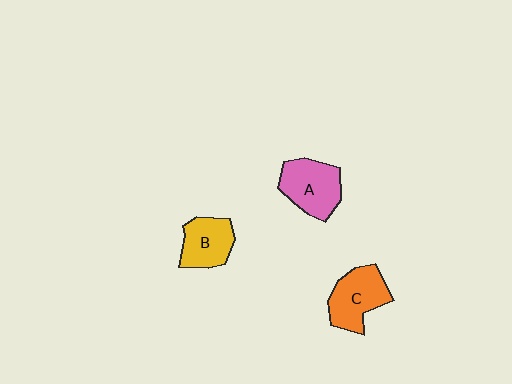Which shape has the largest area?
Shape A (pink).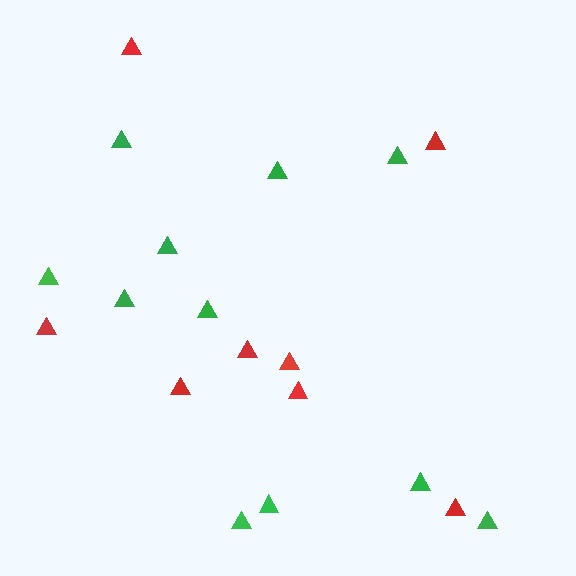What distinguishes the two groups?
There are 2 groups: one group of red triangles (8) and one group of green triangles (11).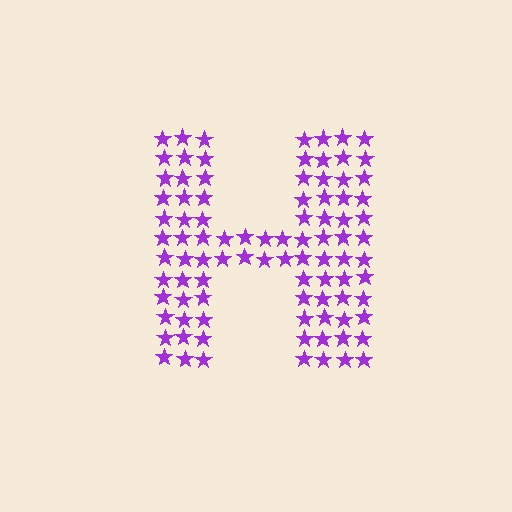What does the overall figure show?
The overall figure shows the letter H.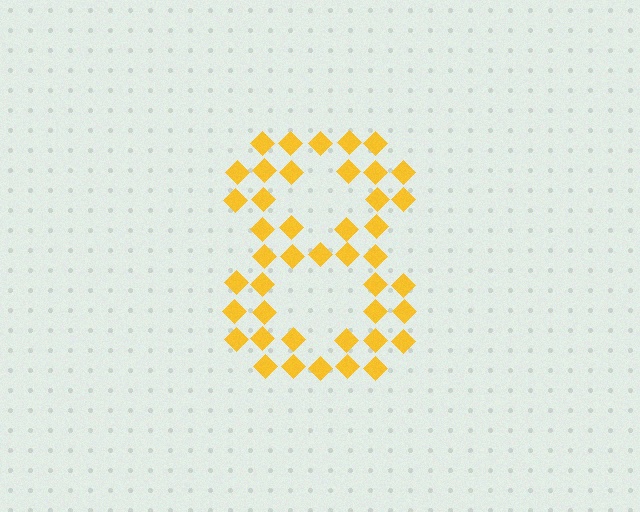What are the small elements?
The small elements are diamonds.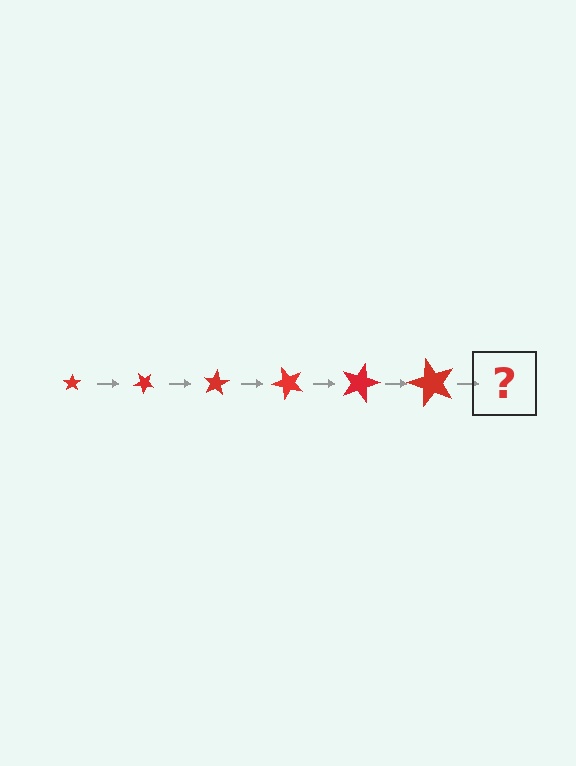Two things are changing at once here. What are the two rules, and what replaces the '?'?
The two rules are that the star grows larger each step and it rotates 40 degrees each step. The '?' should be a star, larger than the previous one and rotated 240 degrees from the start.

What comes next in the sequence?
The next element should be a star, larger than the previous one and rotated 240 degrees from the start.